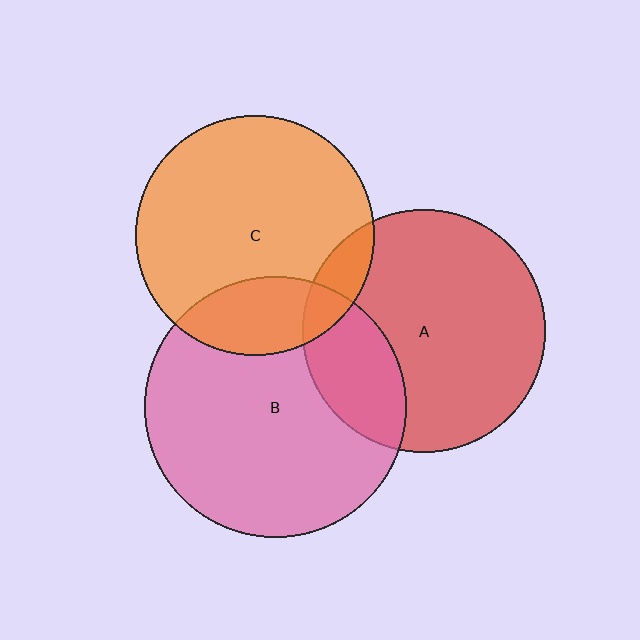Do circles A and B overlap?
Yes.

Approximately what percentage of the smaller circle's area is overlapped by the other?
Approximately 25%.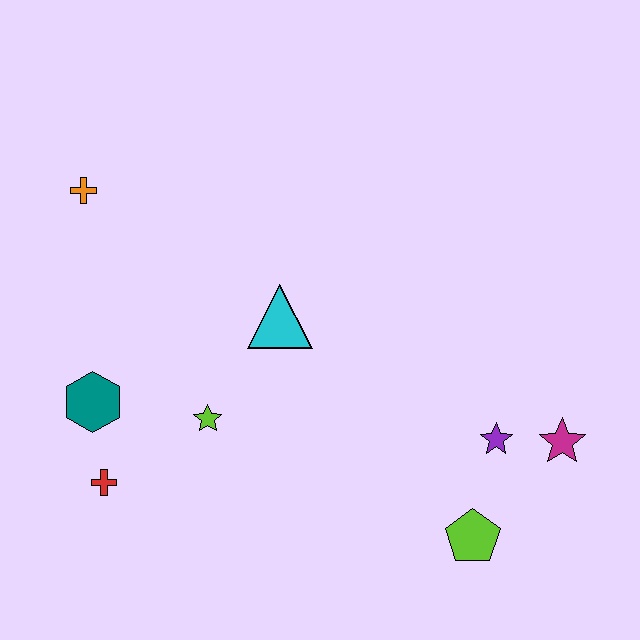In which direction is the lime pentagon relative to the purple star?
The lime pentagon is below the purple star.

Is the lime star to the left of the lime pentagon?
Yes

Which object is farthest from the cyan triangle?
The magenta star is farthest from the cyan triangle.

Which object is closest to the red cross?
The teal hexagon is closest to the red cross.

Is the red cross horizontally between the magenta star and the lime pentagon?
No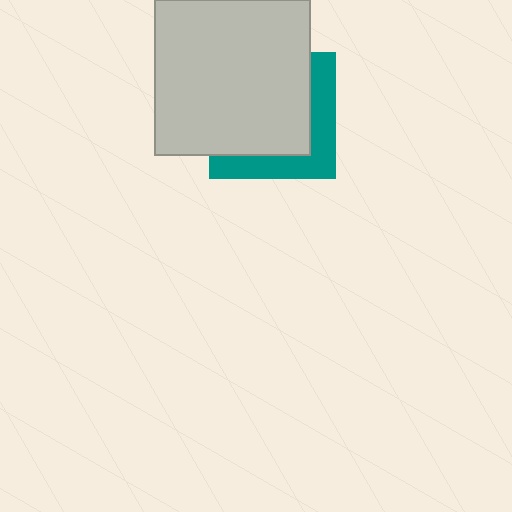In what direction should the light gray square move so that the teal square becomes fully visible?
The light gray square should move toward the upper-left. That is the shortest direction to clear the overlap and leave the teal square fully visible.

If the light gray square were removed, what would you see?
You would see the complete teal square.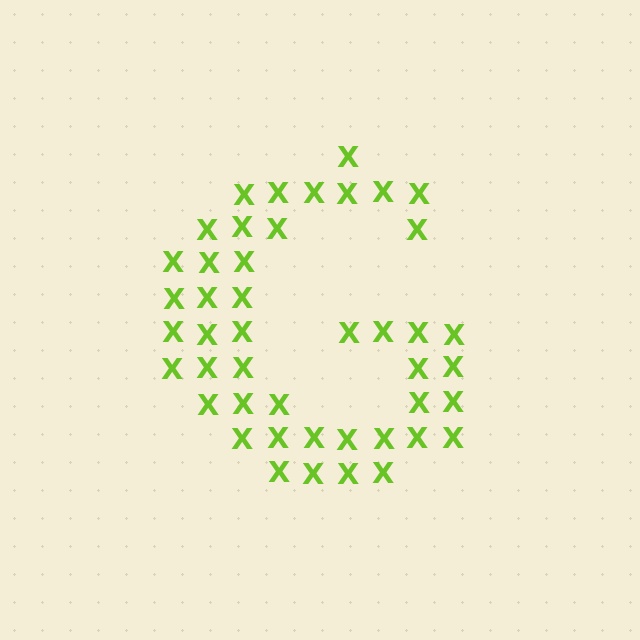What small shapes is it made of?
It is made of small letter X's.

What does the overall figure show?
The overall figure shows the letter G.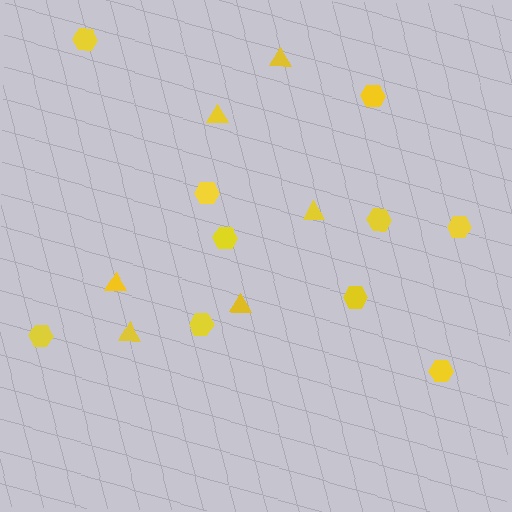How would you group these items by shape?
There are 2 groups: one group of triangles (6) and one group of hexagons (10).